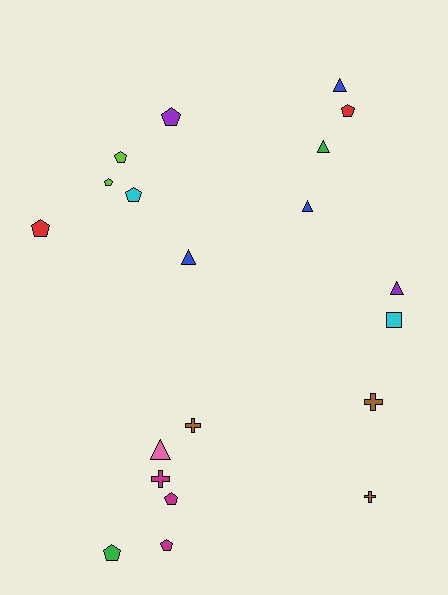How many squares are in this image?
There is 1 square.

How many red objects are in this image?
There are 2 red objects.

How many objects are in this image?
There are 20 objects.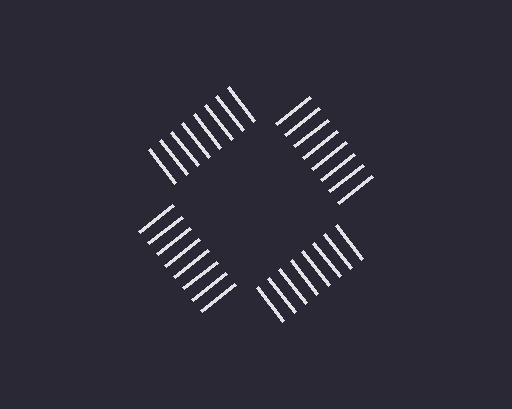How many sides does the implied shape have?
4 sides — the line-ends trace a square.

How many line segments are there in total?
32 — 8 along each of the 4 edges.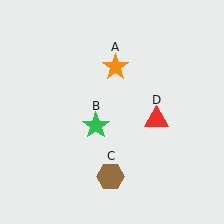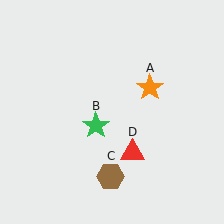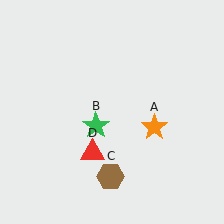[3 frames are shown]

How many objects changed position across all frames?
2 objects changed position: orange star (object A), red triangle (object D).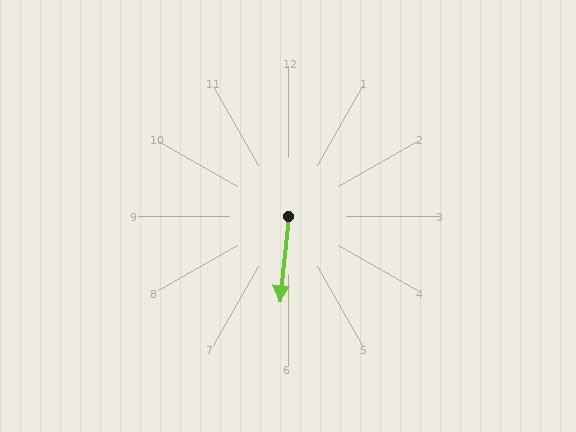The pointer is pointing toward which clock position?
Roughly 6 o'clock.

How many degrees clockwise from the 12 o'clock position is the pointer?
Approximately 186 degrees.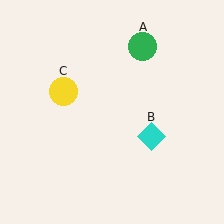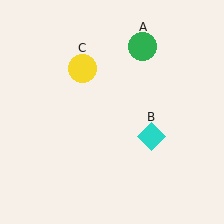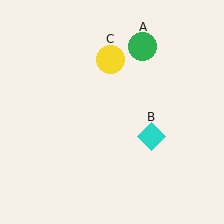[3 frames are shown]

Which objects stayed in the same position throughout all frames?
Green circle (object A) and cyan diamond (object B) remained stationary.